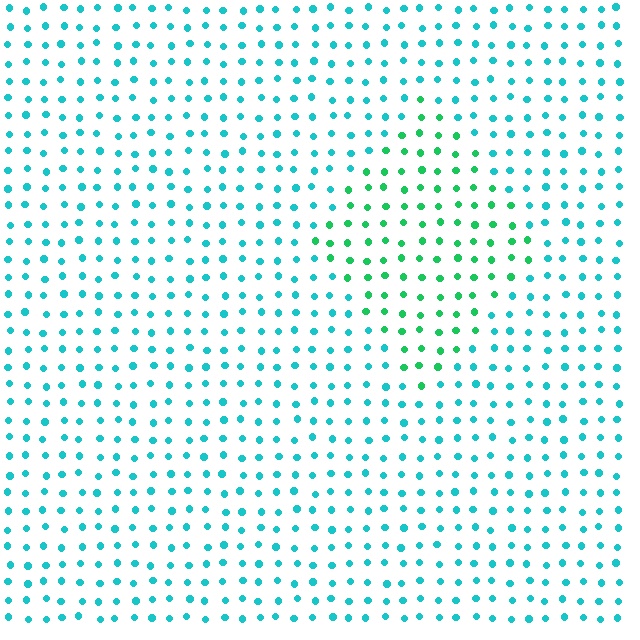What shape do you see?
I see a diamond.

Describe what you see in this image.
The image is filled with small cyan elements in a uniform arrangement. A diamond-shaped region is visible where the elements are tinted to a slightly different hue, forming a subtle color boundary.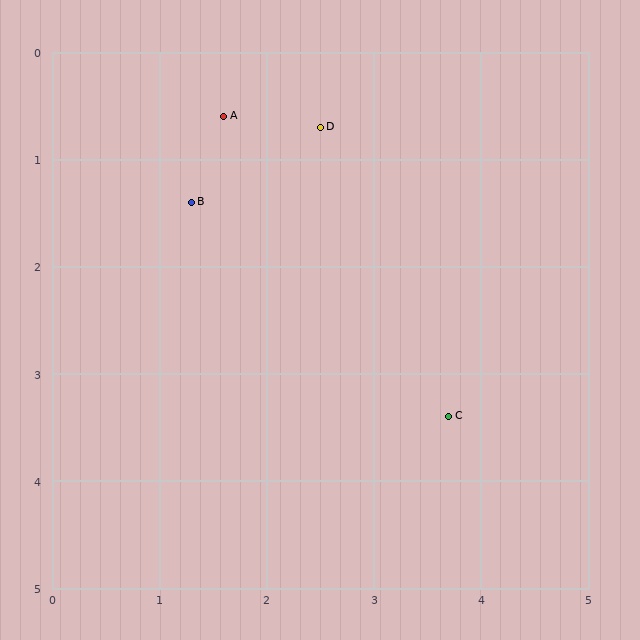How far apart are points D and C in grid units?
Points D and C are about 3.0 grid units apart.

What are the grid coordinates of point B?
Point B is at approximately (1.3, 1.4).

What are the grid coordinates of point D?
Point D is at approximately (2.5, 0.7).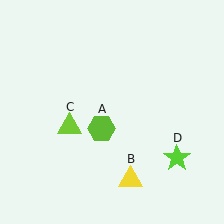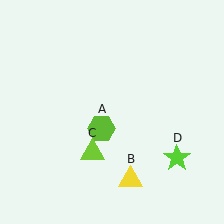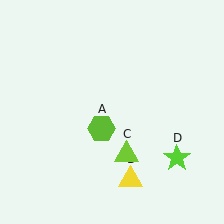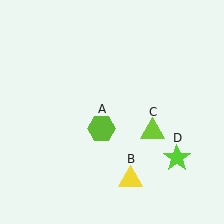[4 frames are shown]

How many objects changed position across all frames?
1 object changed position: lime triangle (object C).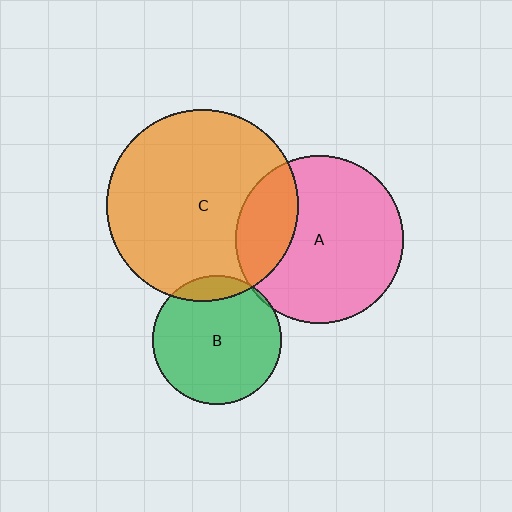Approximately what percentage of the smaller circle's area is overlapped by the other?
Approximately 25%.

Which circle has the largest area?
Circle C (orange).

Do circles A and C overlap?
Yes.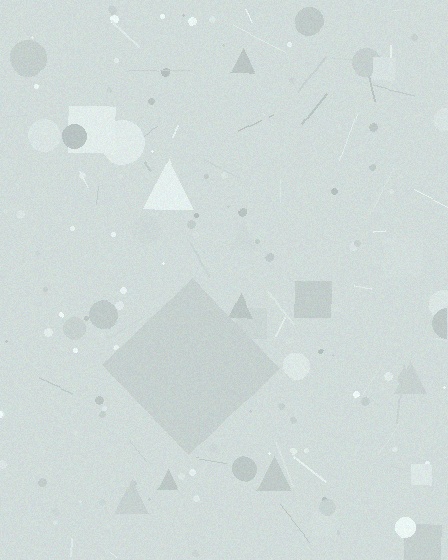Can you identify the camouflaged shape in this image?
The camouflaged shape is a diamond.